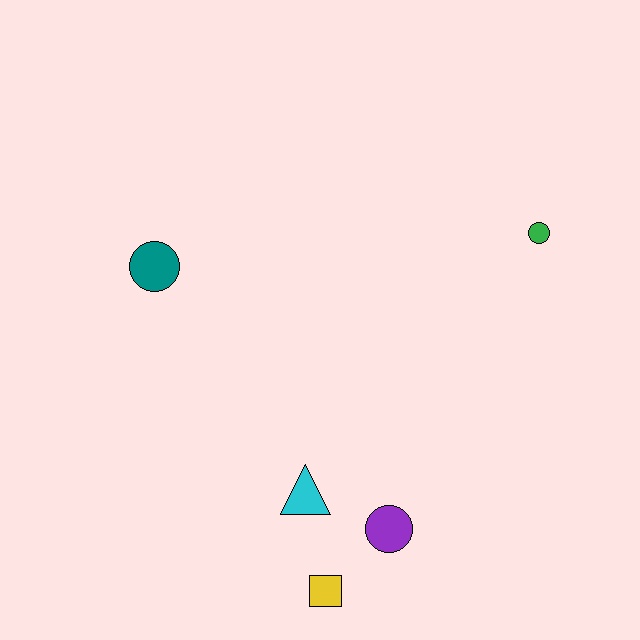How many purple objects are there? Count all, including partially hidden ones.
There is 1 purple object.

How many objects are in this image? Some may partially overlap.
There are 5 objects.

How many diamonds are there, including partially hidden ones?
There are no diamonds.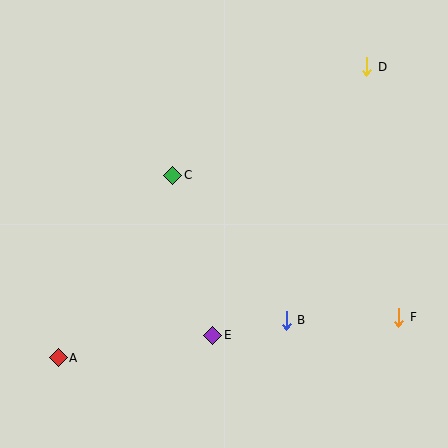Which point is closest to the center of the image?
Point C at (173, 175) is closest to the center.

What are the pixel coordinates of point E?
Point E is at (213, 335).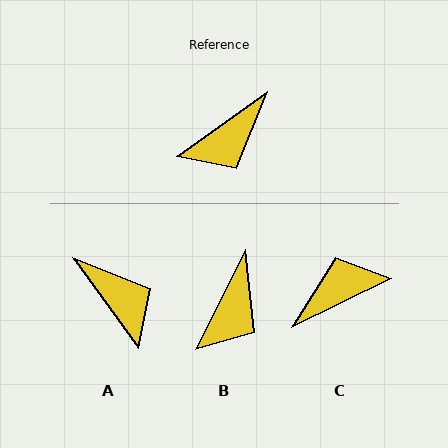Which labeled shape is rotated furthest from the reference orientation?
C, about 170 degrees away.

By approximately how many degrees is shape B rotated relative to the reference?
Approximately 28 degrees counter-clockwise.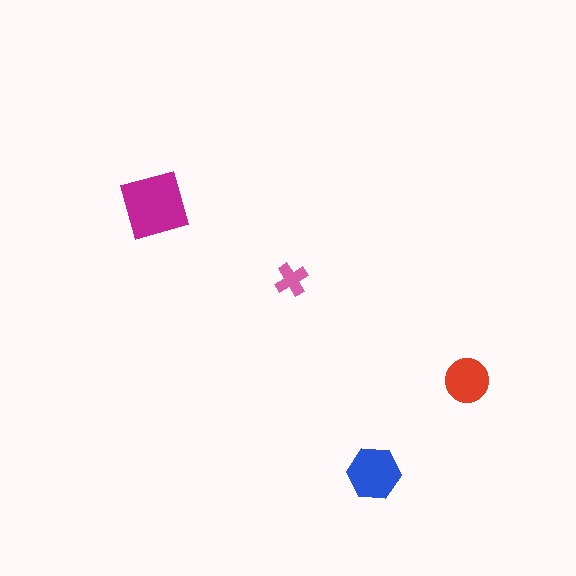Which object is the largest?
The magenta diamond.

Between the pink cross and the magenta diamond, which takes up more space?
The magenta diamond.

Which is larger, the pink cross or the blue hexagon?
The blue hexagon.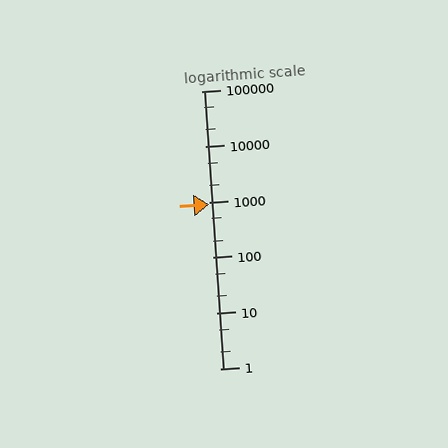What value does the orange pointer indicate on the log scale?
The pointer indicates approximately 910.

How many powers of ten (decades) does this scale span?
The scale spans 5 decades, from 1 to 100000.